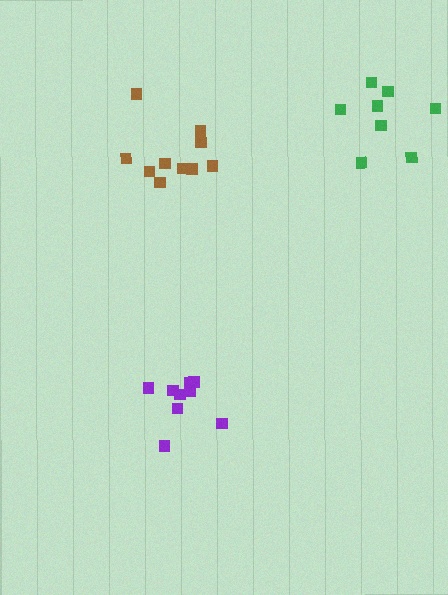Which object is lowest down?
The purple cluster is bottommost.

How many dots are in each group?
Group 1: 8 dots, Group 2: 10 dots, Group 3: 9 dots (27 total).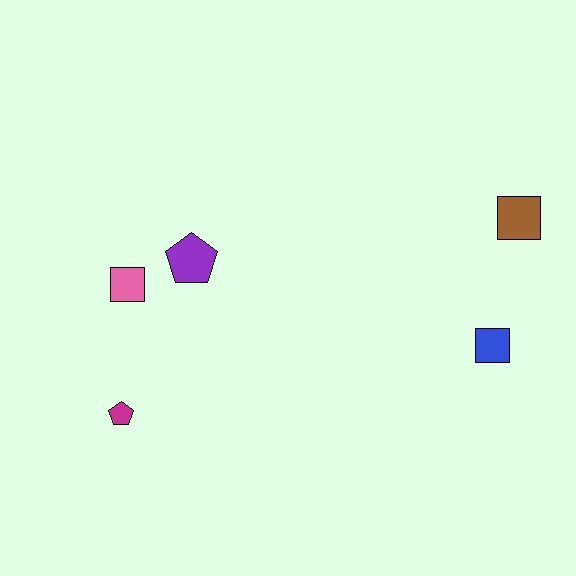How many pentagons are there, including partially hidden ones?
There are 2 pentagons.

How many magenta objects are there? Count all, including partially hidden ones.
There is 1 magenta object.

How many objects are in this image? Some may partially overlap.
There are 5 objects.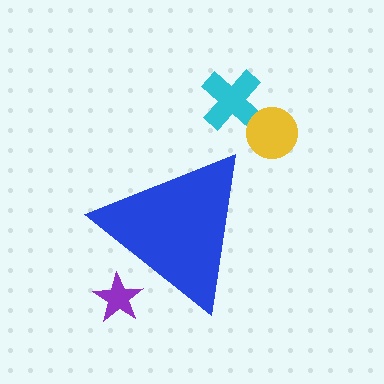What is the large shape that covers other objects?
A blue triangle.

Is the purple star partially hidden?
Yes, the purple star is partially hidden behind the blue triangle.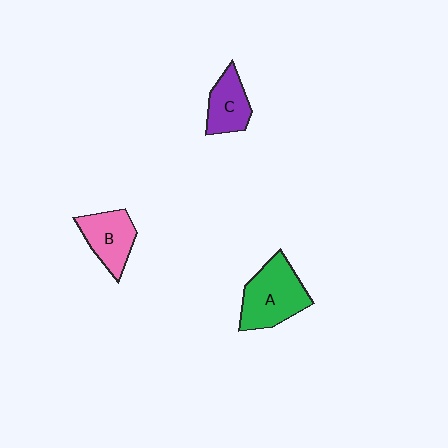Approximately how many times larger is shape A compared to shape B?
Approximately 1.4 times.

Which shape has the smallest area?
Shape C (purple).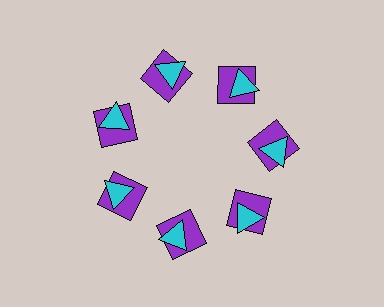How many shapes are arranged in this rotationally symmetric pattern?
There are 14 shapes, arranged in 7 groups of 2.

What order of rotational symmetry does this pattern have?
This pattern has 7-fold rotational symmetry.